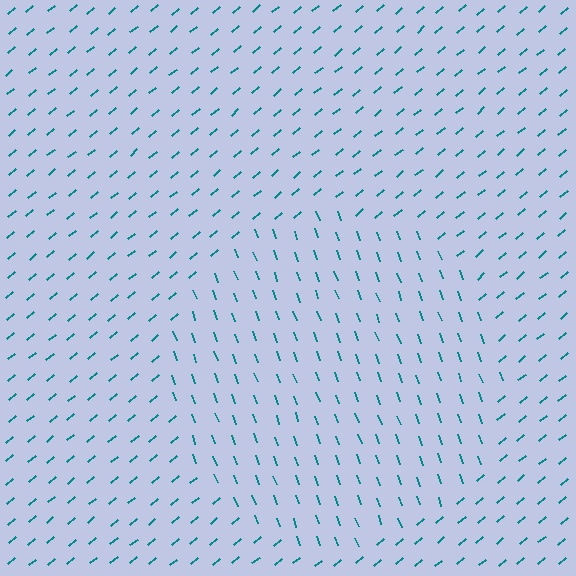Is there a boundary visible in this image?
Yes, there is a texture boundary formed by a change in line orientation.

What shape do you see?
I see a circle.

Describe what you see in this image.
The image is filled with small teal line segments. A circle region in the image has lines oriented differently from the surrounding lines, creating a visible texture boundary.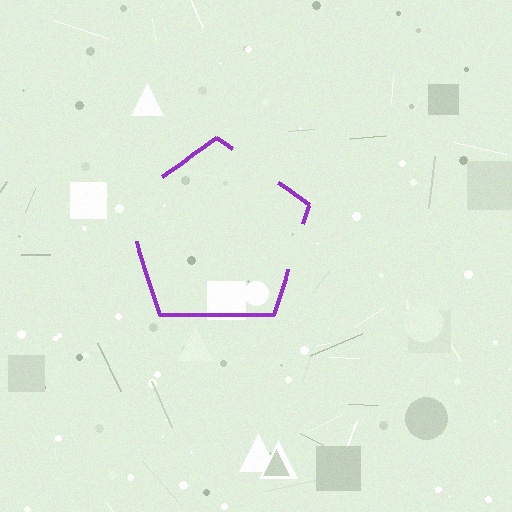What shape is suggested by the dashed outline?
The dashed outline suggests a pentagon.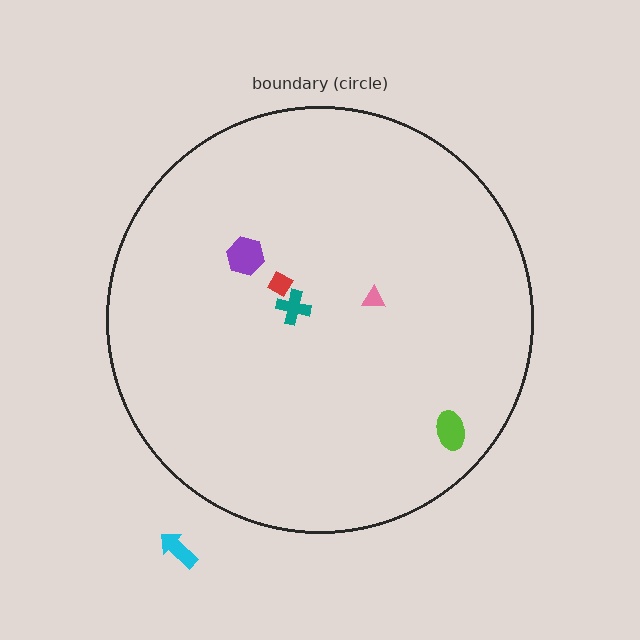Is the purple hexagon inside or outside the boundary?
Inside.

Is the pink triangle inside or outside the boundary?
Inside.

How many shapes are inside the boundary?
5 inside, 1 outside.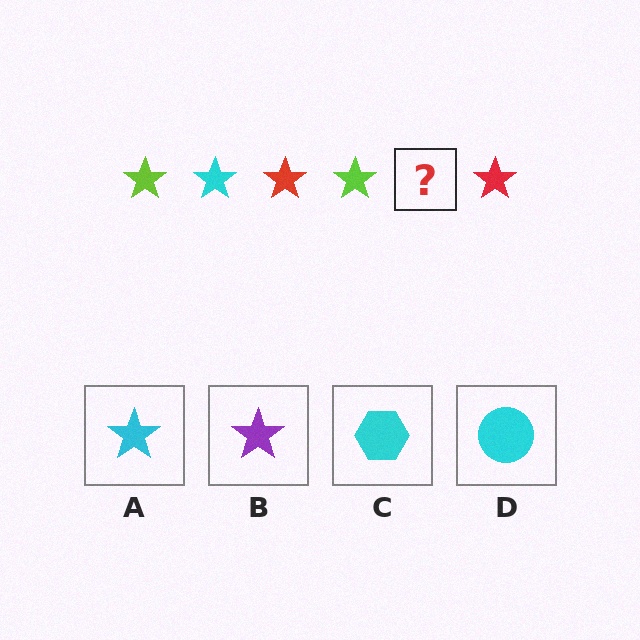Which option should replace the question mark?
Option A.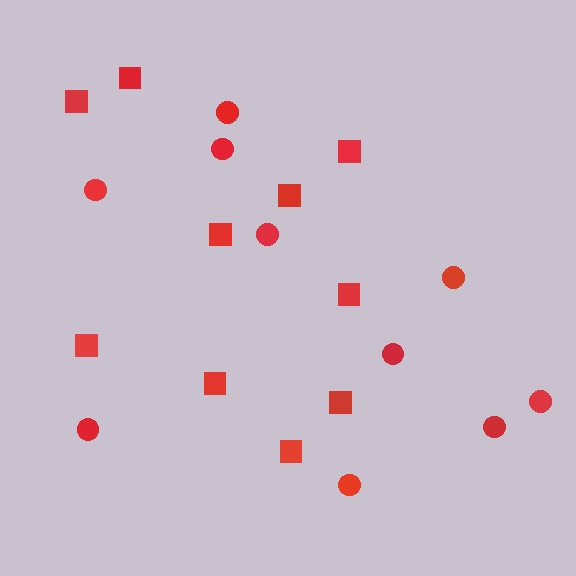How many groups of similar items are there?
There are 2 groups: one group of squares (10) and one group of circles (10).